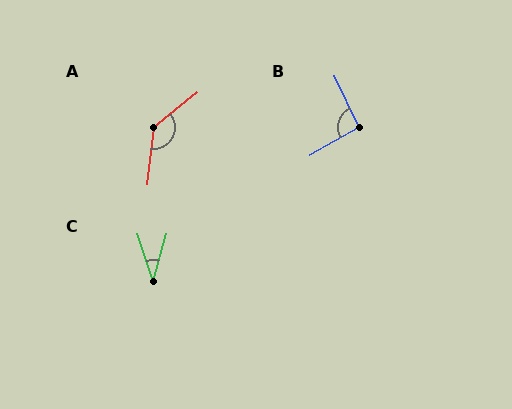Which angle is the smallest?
C, at approximately 34 degrees.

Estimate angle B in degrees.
Approximately 93 degrees.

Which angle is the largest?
A, at approximately 135 degrees.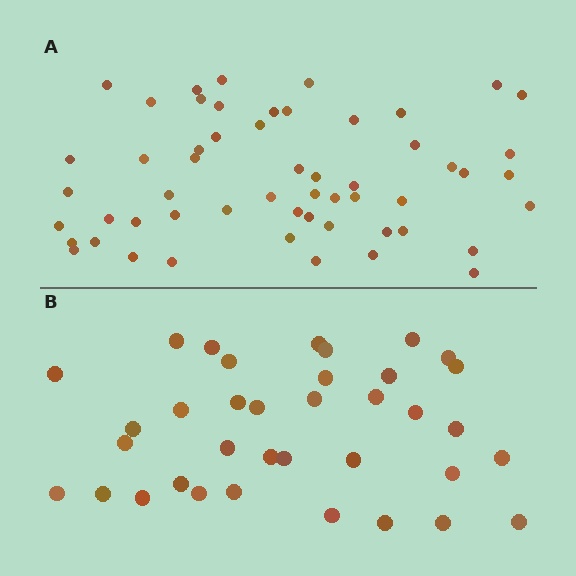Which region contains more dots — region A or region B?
Region A (the top region) has more dots.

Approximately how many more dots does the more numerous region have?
Region A has approximately 20 more dots than region B.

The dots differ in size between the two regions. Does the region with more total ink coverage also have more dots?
No. Region B has more total ink coverage because its dots are larger, but region A actually contains more individual dots. Total area can be misleading — the number of items is what matters here.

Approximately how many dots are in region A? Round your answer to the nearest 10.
About 60 dots. (The exact count is 55, which rounds to 60.)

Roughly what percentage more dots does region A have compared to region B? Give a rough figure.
About 55% more.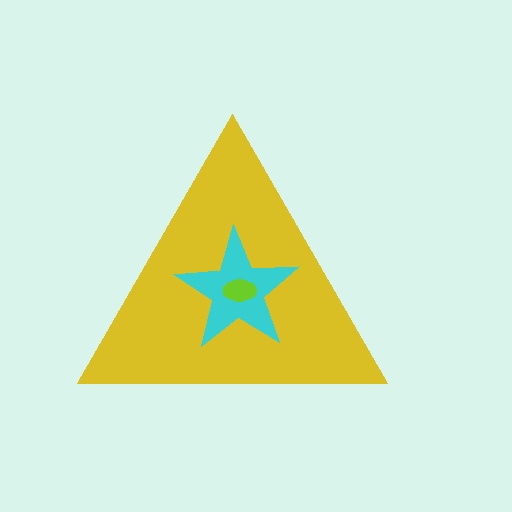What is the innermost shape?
The lime ellipse.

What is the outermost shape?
The yellow triangle.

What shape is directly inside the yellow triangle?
The cyan star.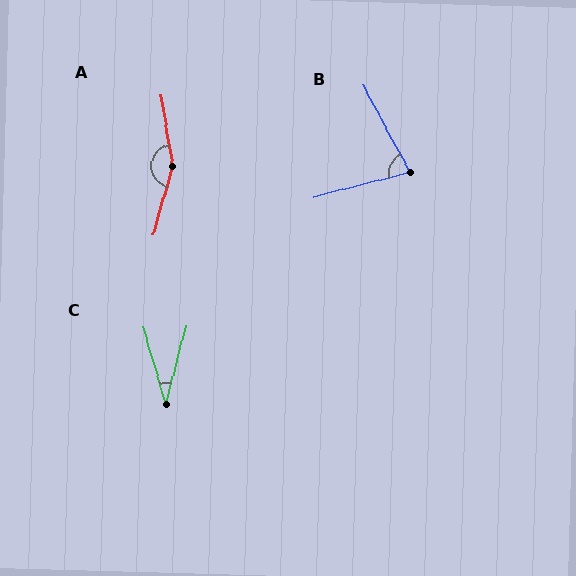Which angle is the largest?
A, at approximately 155 degrees.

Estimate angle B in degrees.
Approximately 76 degrees.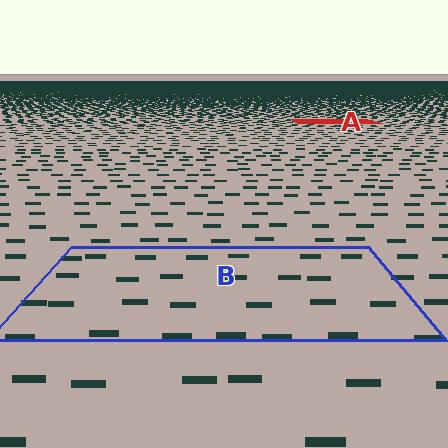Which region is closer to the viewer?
Region B is closer. The texture elements there are larger and more spread out.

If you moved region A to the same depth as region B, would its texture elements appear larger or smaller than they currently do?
They would appear larger. At a closer depth, the same texture elements are projected at a bigger on-screen size.